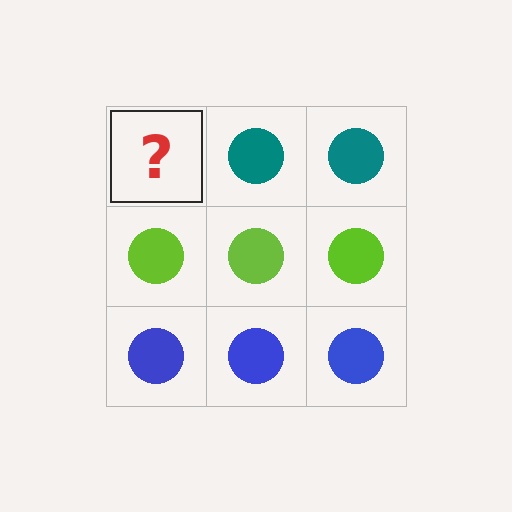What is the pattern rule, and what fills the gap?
The rule is that each row has a consistent color. The gap should be filled with a teal circle.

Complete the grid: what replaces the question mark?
The question mark should be replaced with a teal circle.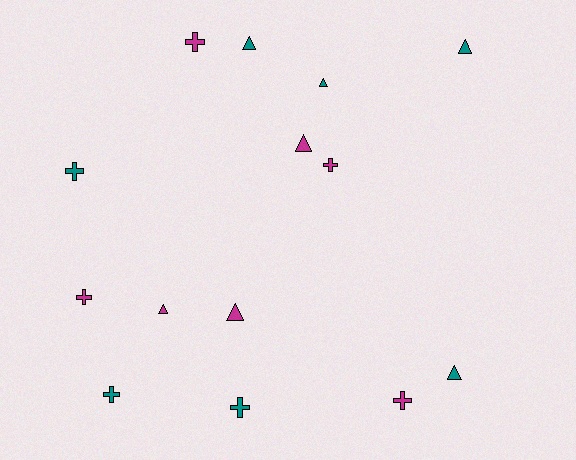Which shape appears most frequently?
Cross, with 7 objects.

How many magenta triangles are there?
There are 3 magenta triangles.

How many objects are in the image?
There are 14 objects.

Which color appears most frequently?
Teal, with 7 objects.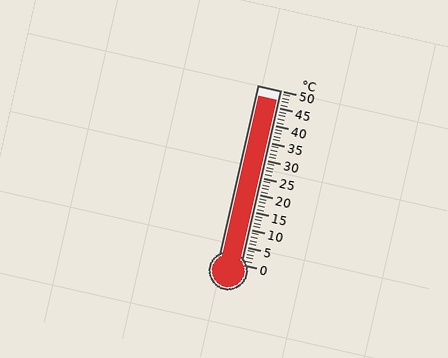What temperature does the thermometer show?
The thermometer shows approximately 47°C.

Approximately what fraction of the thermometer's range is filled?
The thermometer is filled to approximately 95% of its range.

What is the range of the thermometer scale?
The thermometer scale ranges from 0°C to 50°C.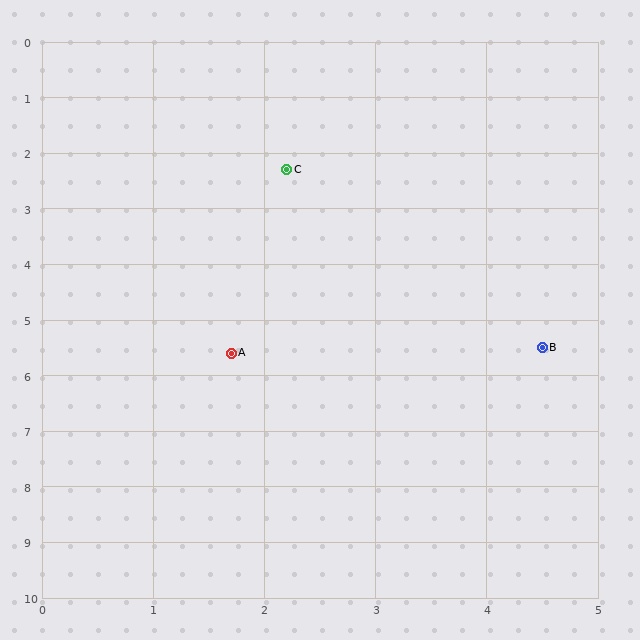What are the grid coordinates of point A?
Point A is at approximately (1.7, 5.6).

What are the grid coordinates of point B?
Point B is at approximately (4.5, 5.5).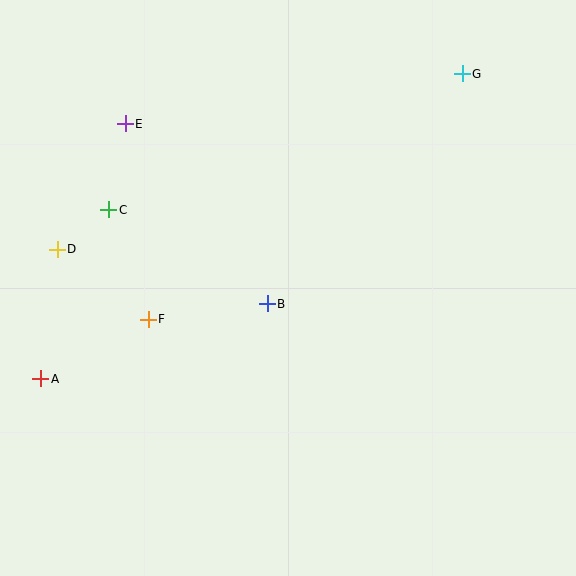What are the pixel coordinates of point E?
Point E is at (125, 124).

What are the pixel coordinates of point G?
Point G is at (462, 74).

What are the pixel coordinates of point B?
Point B is at (267, 304).